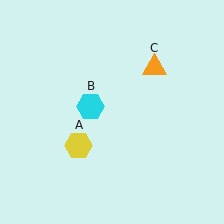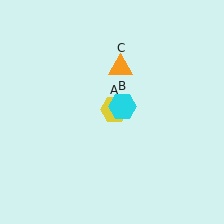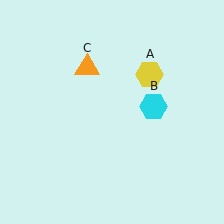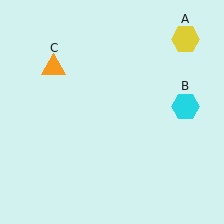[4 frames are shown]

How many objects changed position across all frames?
3 objects changed position: yellow hexagon (object A), cyan hexagon (object B), orange triangle (object C).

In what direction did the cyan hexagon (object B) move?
The cyan hexagon (object B) moved right.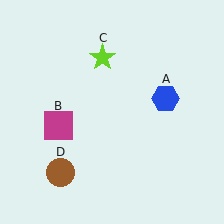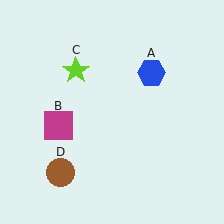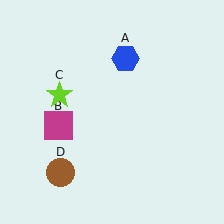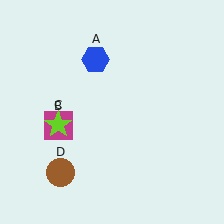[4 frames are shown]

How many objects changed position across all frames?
2 objects changed position: blue hexagon (object A), lime star (object C).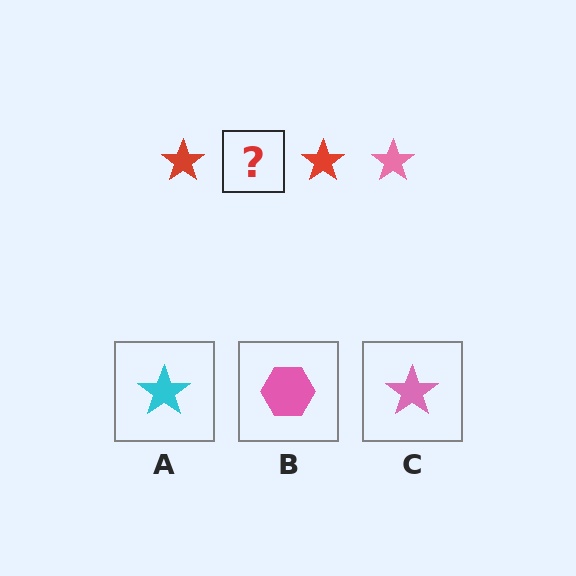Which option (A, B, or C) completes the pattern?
C.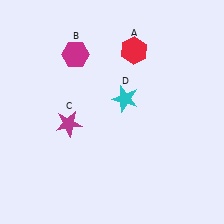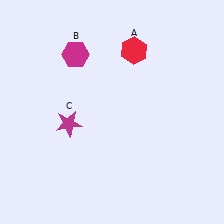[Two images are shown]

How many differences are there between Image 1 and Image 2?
There is 1 difference between the two images.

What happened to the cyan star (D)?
The cyan star (D) was removed in Image 2. It was in the top-right area of Image 1.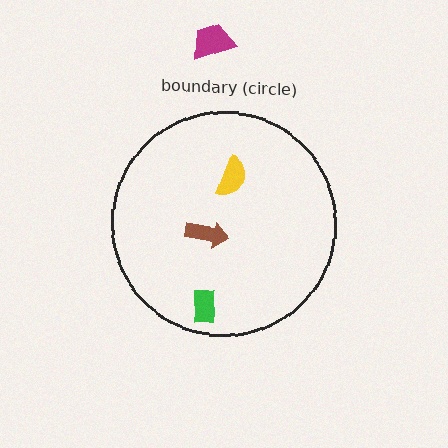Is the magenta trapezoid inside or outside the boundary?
Outside.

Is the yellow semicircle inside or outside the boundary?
Inside.